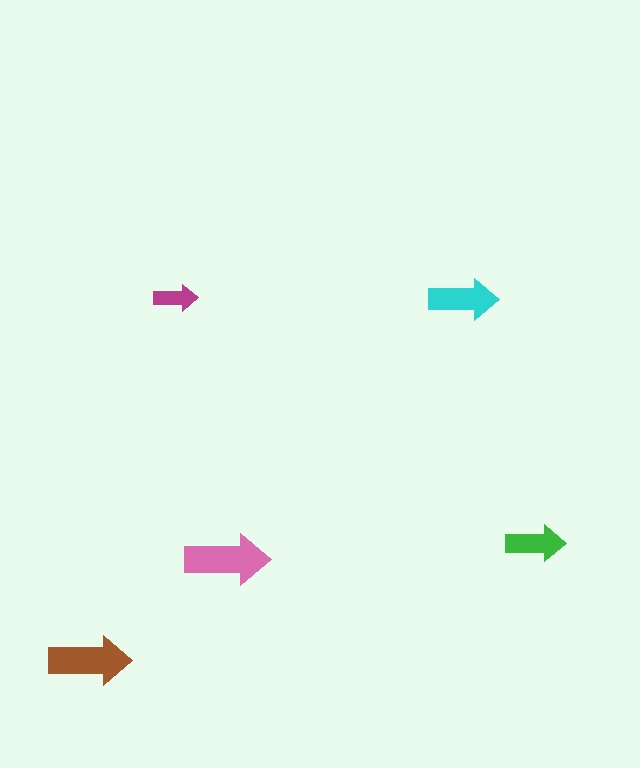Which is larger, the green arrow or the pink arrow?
The pink one.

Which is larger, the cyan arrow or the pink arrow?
The pink one.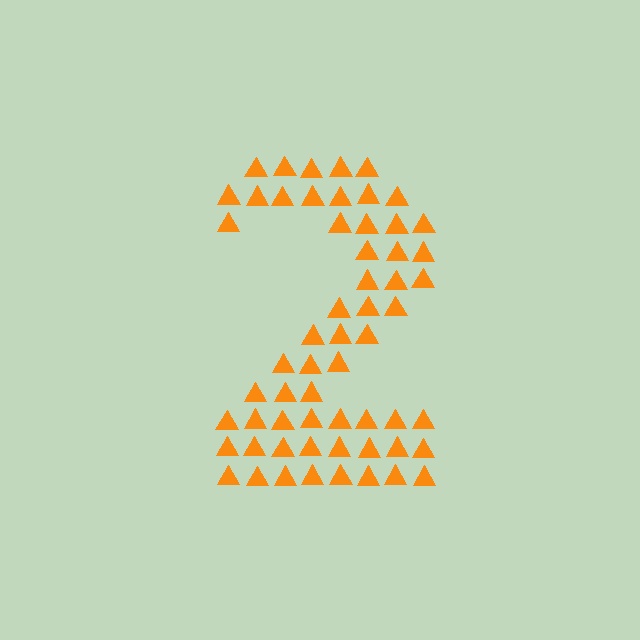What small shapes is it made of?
It is made of small triangles.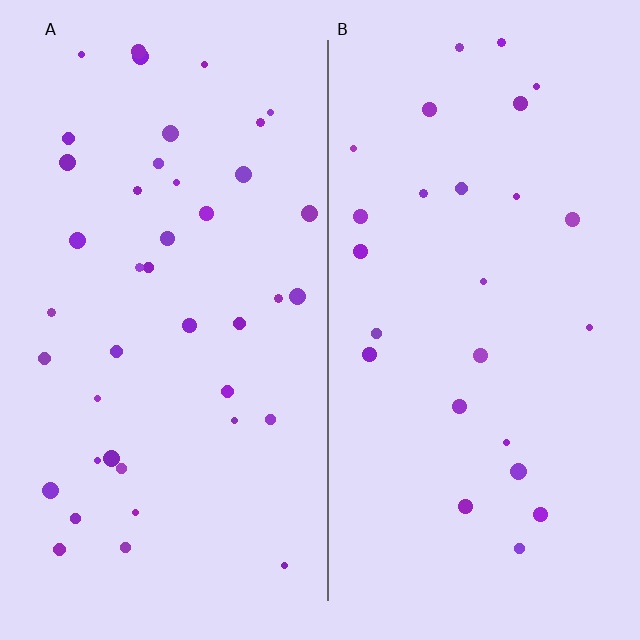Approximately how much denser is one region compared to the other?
Approximately 1.6× — region A over region B.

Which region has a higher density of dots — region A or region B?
A (the left).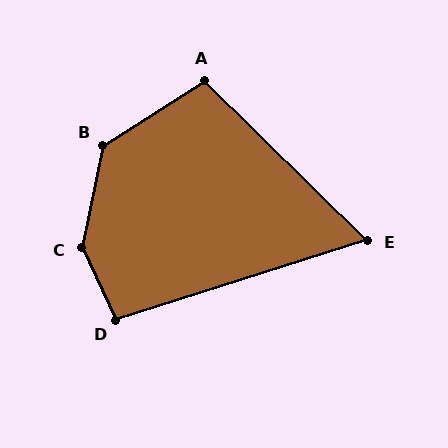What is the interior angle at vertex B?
Approximately 134 degrees (obtuse).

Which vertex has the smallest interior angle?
E, at approximately 62 degrees.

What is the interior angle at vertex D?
Approximately 98 degrees (obtuse).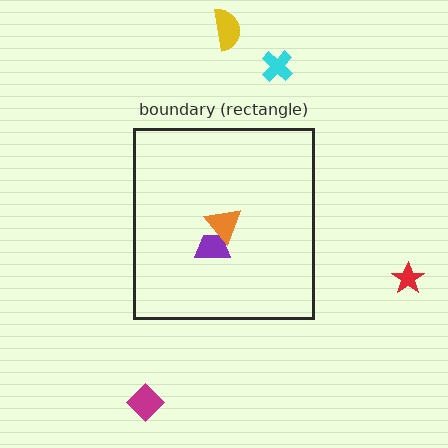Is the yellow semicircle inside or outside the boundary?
Outside.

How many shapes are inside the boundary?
2 inside, 4 outside.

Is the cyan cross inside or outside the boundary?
Outside.